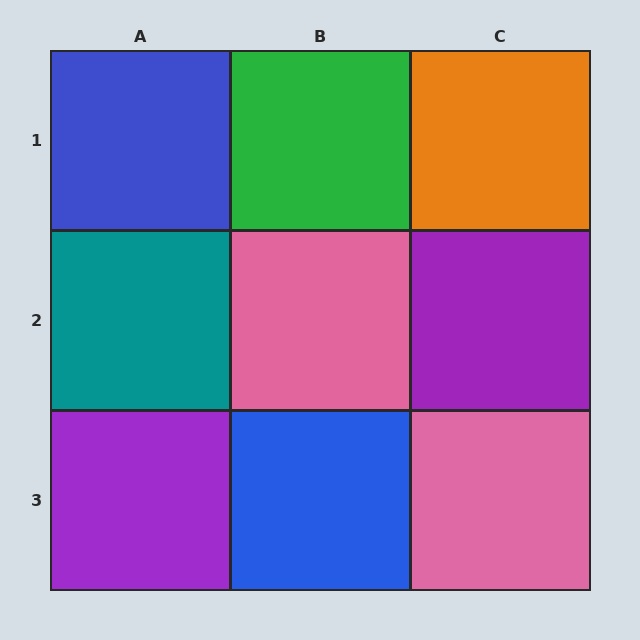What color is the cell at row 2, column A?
Teal.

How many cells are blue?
2 cells are blue.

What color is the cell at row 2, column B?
Pink.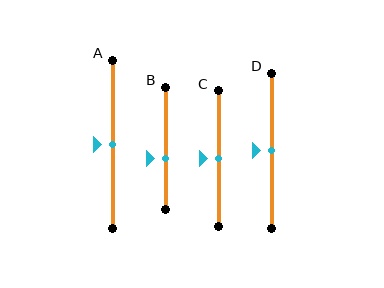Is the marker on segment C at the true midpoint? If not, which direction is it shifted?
Yes, the marker on segment C is at the true midpoint.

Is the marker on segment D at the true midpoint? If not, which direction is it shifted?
Yes, the marker on segment D is at the true midpoint.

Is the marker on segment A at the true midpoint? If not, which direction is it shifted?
Yes, the marker on segment A is at the true midpoint.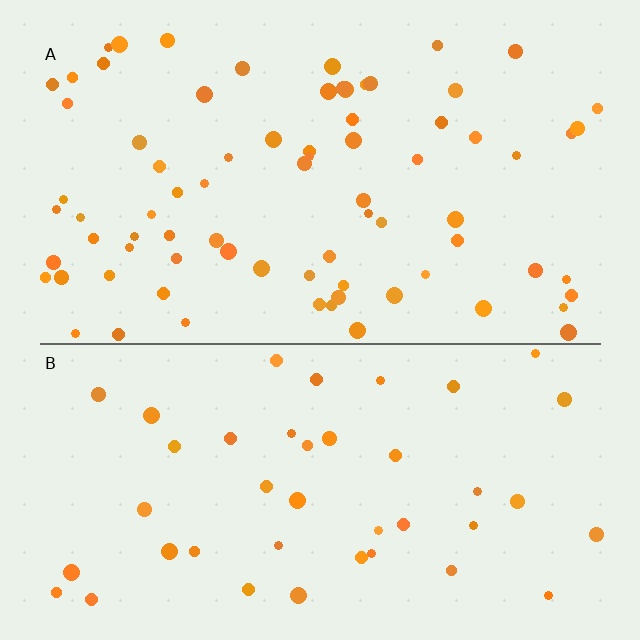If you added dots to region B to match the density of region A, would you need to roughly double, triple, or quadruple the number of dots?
Approximately double.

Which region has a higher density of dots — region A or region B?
A (the top).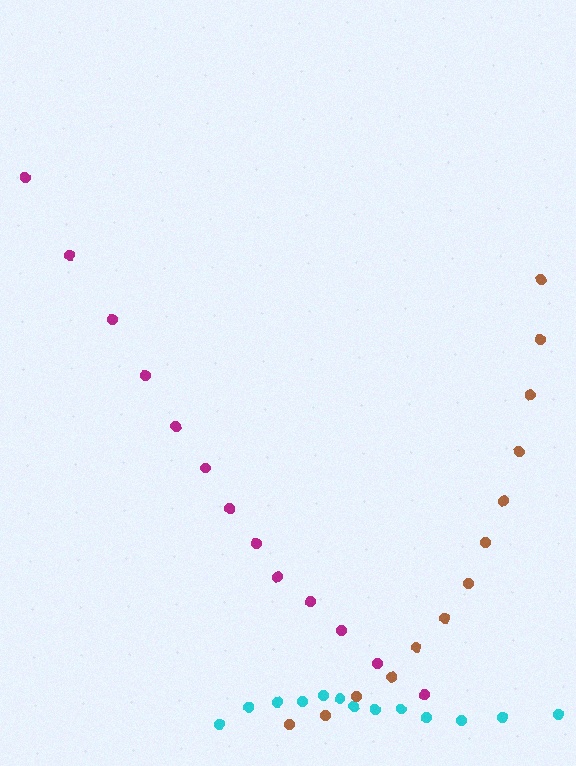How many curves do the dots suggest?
There are 3 distinct paths.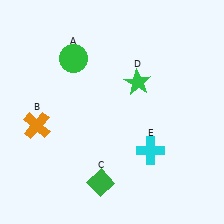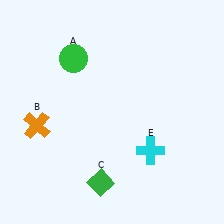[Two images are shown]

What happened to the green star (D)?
The green star (D) was removed in Image 2. It was in the top-right area of Image 1.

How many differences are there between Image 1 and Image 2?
There is 1 difference between the two images.